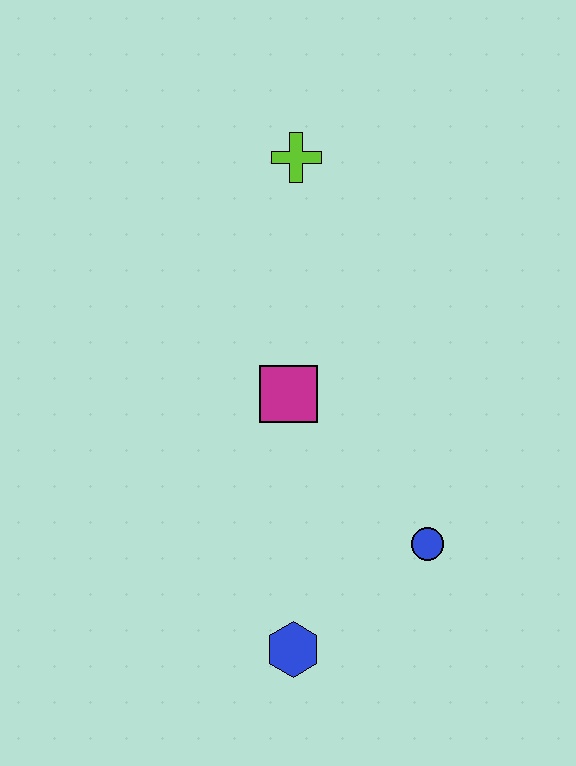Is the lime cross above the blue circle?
Yes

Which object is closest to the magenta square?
The blue circle is closest to the magenta square.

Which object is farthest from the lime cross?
The blue hexagon is farthest from the lime cross.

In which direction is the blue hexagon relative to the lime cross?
The blue hexagon is below the lime cross.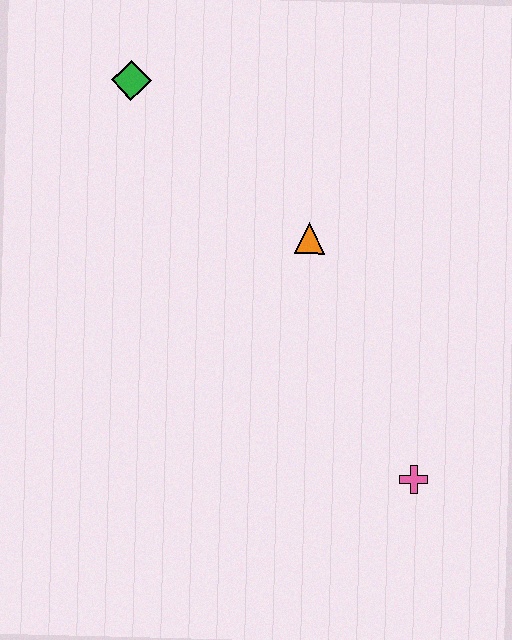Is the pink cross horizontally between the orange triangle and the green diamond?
No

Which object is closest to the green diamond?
The orange triangle is closest to the green diamond.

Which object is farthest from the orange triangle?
The pink cross is farthest from the orange triangle.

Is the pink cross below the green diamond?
Yes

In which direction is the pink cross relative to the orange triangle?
The pink cross is below the orange triangle.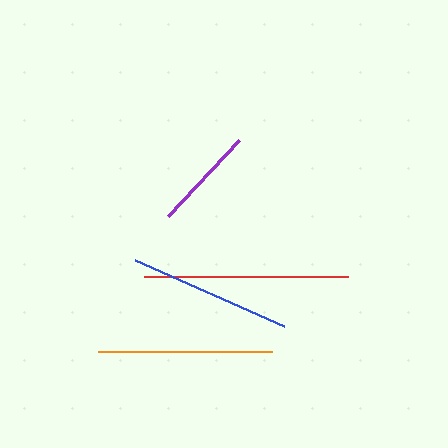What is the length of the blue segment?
The blue segment is approximately 163 pixels long.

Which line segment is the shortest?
The purple line is the shortest at approximately 104 pixels.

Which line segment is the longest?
The red line is the longest at approximately 204 pixels.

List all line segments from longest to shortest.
From longest to shortest: red, orange, blue, purple.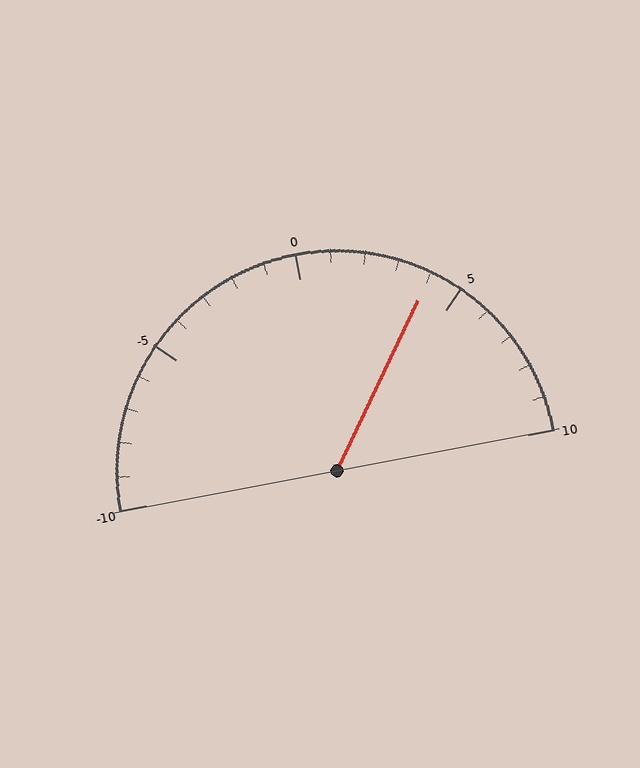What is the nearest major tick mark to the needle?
The nearest major tick mark is 5.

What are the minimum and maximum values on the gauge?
The gauge ranges from -10 to 10.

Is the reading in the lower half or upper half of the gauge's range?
The reading is in the upper half of the range (-10 to 10).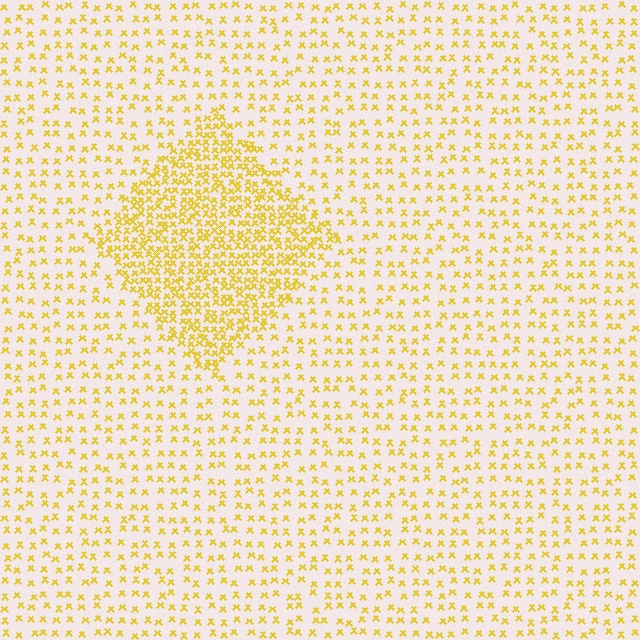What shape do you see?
I see a diamond.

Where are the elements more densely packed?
The elements are more densely packed inside the diamond boundary.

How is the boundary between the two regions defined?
The boundary is defined by a change in element density (approximately 2.5x ratio). All elements are the same color, size, and shape.